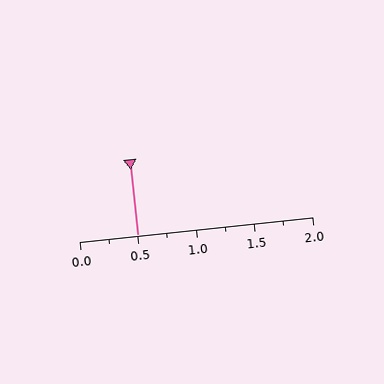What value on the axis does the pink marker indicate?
The marker indicates approximately 0.5.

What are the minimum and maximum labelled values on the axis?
The axis runs from 0.0 to 2.0.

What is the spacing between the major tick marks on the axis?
The major ticks are spaced 0.5 apart.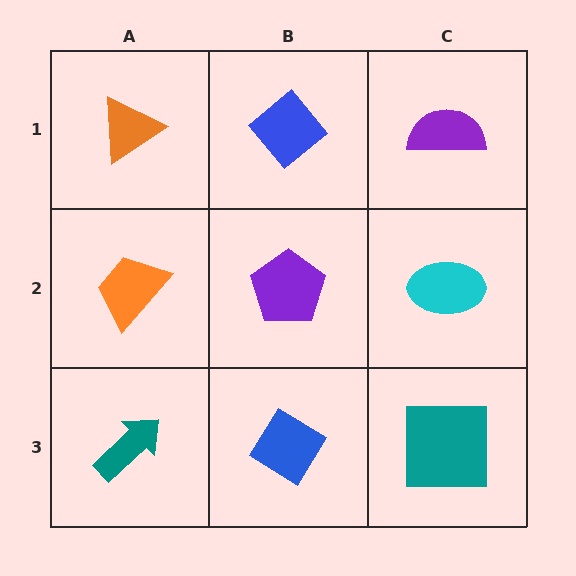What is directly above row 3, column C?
A cyan ellipse.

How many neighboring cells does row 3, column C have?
2.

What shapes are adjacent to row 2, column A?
An orange triangle (row 1, column A), a teal arrow (row 3, column A), a purple pentagon (row 2, column B).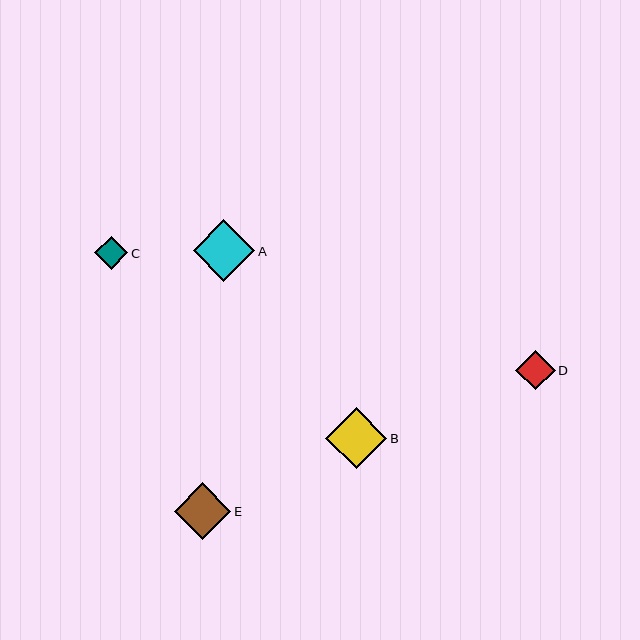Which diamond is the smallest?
Diamond C is the smallest with a size of approximately 33 pixels.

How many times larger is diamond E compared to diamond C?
Diamond E is approximately 1.7 times the size of diamond C.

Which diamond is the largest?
Diamond A is the largest with a size of approximately 62 pixels.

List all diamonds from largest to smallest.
From largest to smallest: A, B, E, D, C.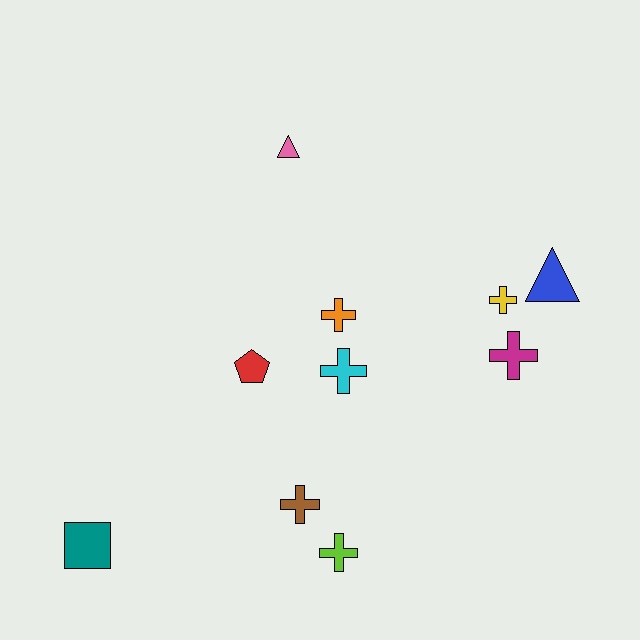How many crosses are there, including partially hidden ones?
There are 6 crosses.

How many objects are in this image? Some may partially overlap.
There are 10 objects.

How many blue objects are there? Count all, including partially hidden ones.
There is 1 blue object.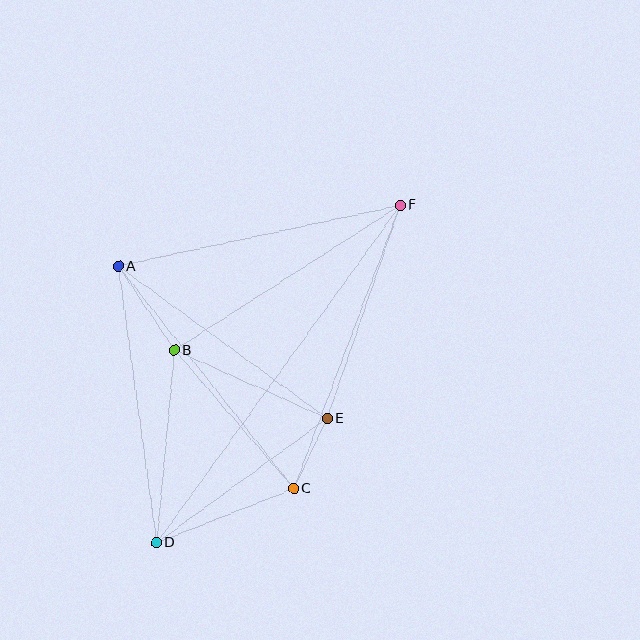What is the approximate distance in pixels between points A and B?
The distance between A and B is approximately 101 pixels.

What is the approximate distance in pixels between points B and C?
The distance between B and C is approximately 183 pixels.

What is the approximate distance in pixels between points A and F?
The distance between A and F is approximately 289 pixels.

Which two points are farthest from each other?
Points D and F are farthest from each other.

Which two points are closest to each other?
Points C and E are closest to each other.